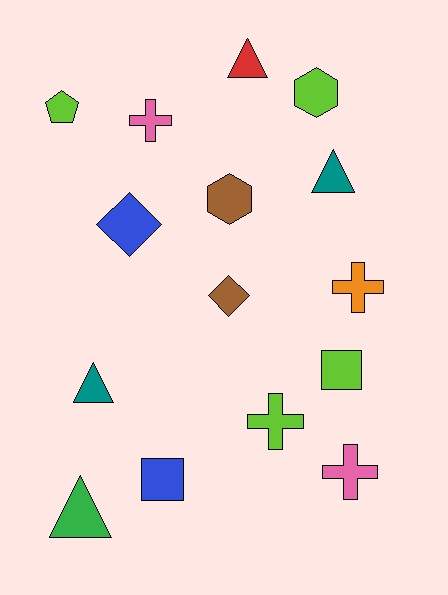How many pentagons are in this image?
There is 1 pentagon.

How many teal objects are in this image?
There are 2 teal objects.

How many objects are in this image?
There are 15 objects.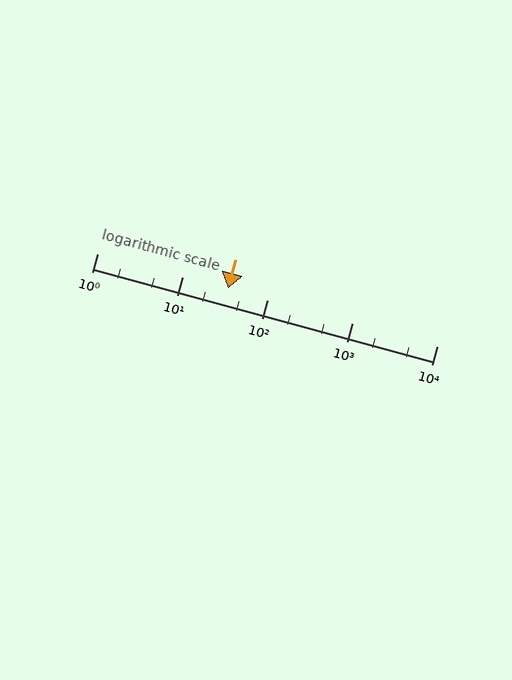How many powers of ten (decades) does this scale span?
The scale spans 4 decades, from 1 to 10000.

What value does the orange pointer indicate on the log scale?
The pointer indicates approximately 35.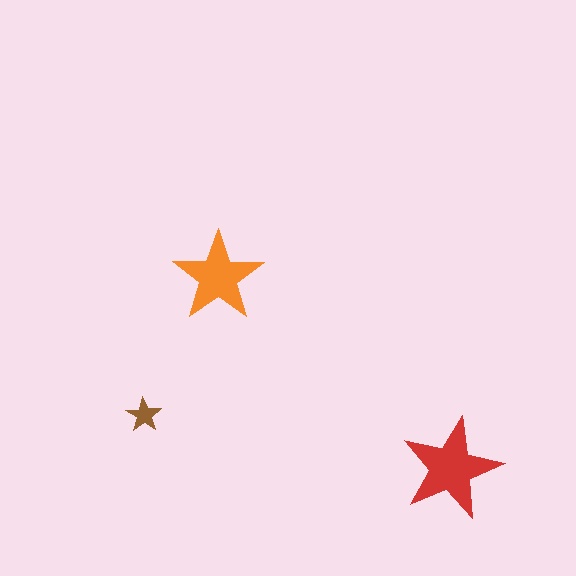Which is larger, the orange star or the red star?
The red one.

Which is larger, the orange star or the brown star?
The orange one.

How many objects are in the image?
There are 3 objects in the image.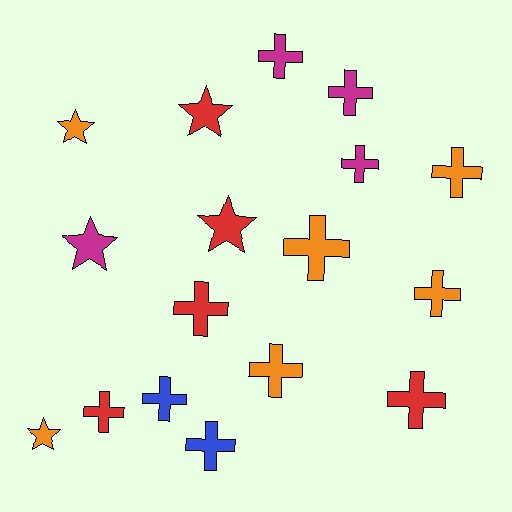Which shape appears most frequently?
Cross, with 12 objects.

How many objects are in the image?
There are 17 objects.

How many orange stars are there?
There are 2 orange stars.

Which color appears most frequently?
Orange, with 6 objects.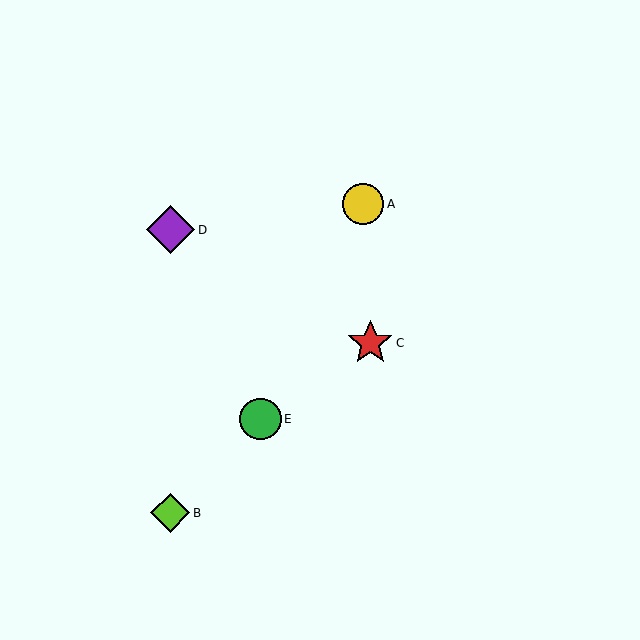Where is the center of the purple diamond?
The center of the purple diamond is at (171, 230).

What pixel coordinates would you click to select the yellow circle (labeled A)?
Click at (363, 204) to select the yellow circle A.